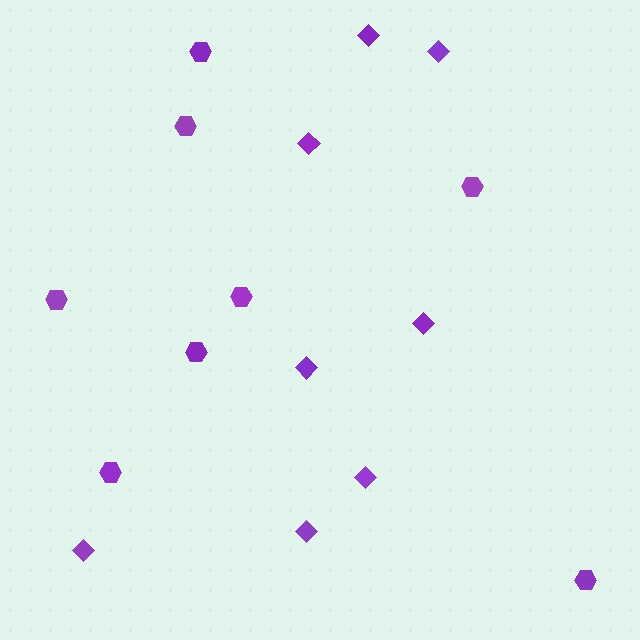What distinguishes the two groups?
There are 2 groups: one group of hexagons (8) and one group of diamonds (8).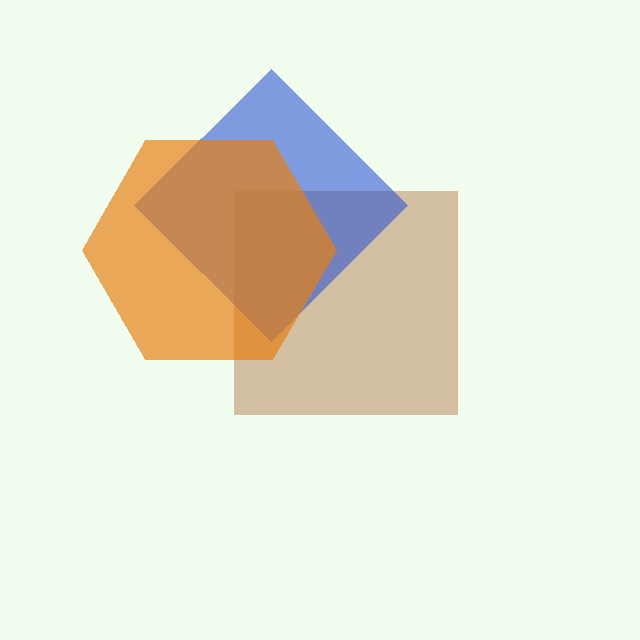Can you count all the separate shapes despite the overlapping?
Yes, there are 3 separate shapes.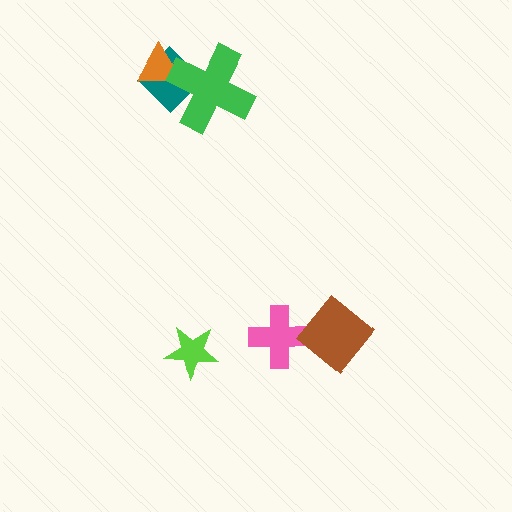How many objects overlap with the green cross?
2 objects overlap with the green cross.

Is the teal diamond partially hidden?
Yes, it is partially covered by another shape.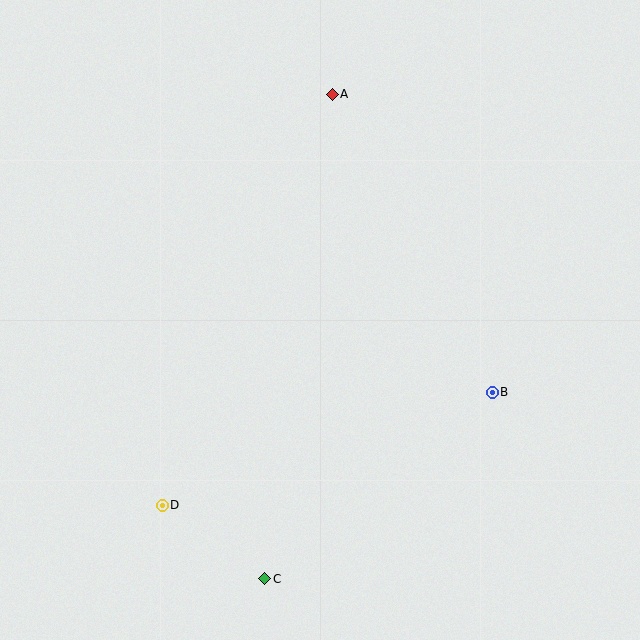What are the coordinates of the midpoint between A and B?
The midpoint between A and B is at (412, 243).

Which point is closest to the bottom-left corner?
Point D is closest to the bottom-left corner.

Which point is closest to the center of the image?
Point B at (492, 392) is closest to the center.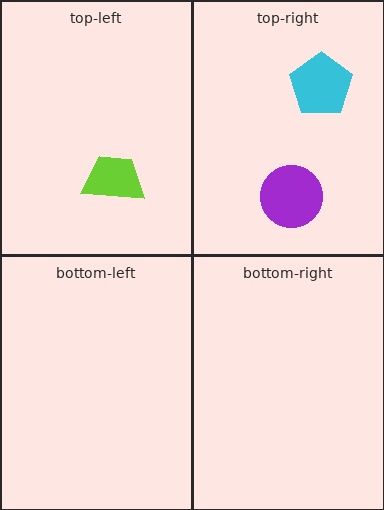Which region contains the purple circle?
The top-right region.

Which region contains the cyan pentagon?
The top-right region.